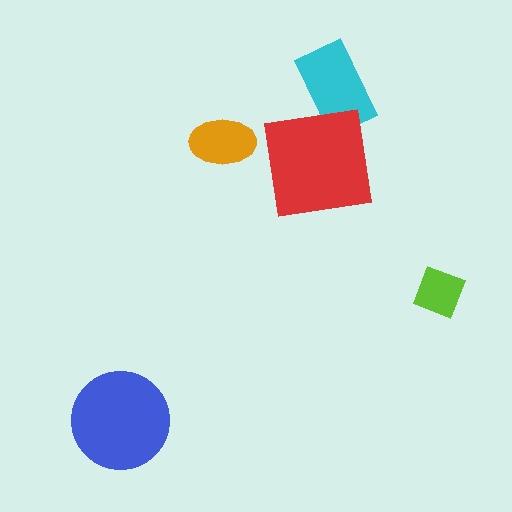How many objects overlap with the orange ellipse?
0 objects overlap with the orange ellipse.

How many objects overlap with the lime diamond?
0 objects overlap with the lime diamond.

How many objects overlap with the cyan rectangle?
1 object overlaps with the cyan rectangle.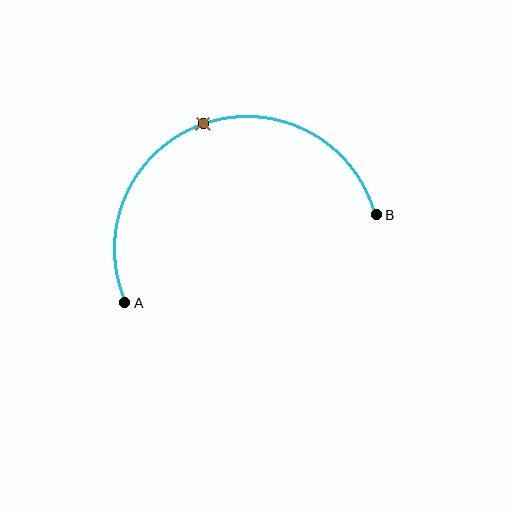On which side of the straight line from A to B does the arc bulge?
The arc bulges above the straight line connecting A and B.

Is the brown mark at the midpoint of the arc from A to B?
Yes. The brown mark lies on the arc at equal arc-length from both A and B — it is the arc midpoint.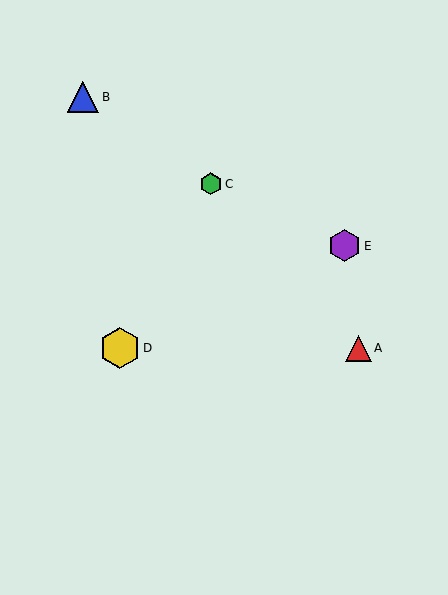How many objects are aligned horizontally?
2 objects (A, D) are aligned horizontally.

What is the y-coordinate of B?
Object B is at y≈97.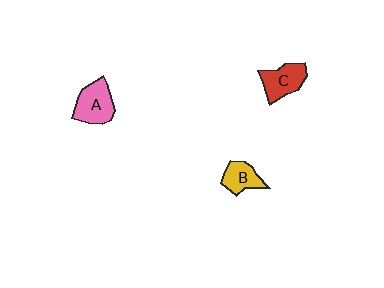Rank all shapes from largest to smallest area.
From largest to smallest: A (pink), C (red), B (yellow).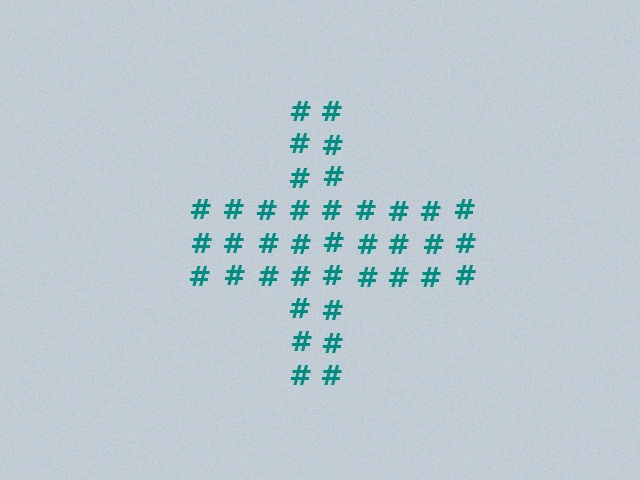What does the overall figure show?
The overall figure shows a cross.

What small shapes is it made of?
It is made of small hash symbols.